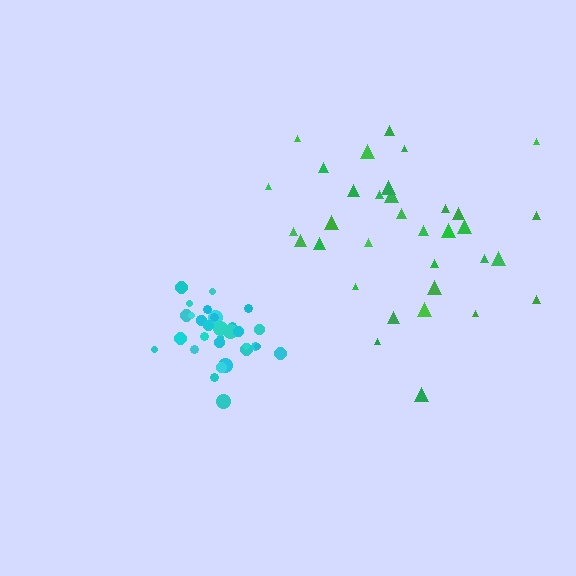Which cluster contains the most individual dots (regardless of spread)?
Green (34).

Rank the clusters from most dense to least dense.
cyan, green.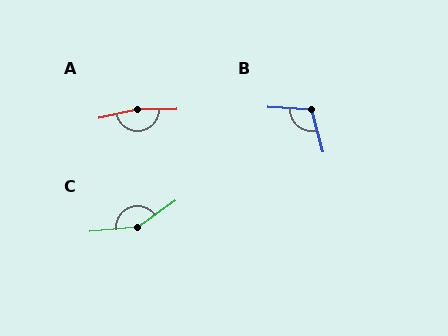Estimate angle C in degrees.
Approximately 150 degrees.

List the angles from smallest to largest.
B (108°), C (150°), A (168°).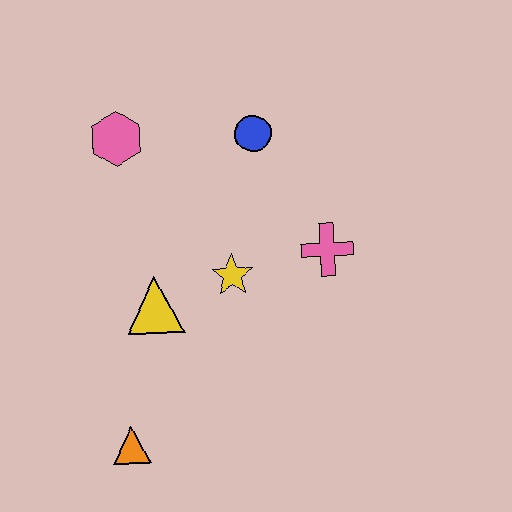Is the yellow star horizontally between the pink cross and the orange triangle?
Yes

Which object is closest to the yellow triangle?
The yellow star is closest to the yellow triangle.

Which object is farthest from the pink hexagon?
The orange triangle is farthest from the pink hexagon.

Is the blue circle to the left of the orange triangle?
No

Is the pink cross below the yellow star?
No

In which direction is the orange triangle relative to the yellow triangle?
The orange triangle is below the yellow triangle.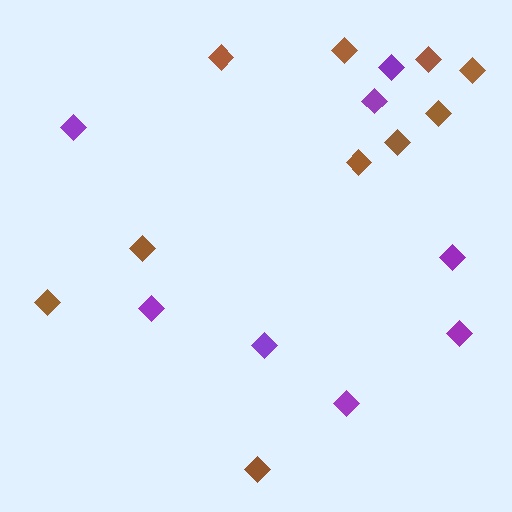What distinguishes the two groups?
There are 2 groups: one group of brown diamonds (10) and one group of purple diamonds (8).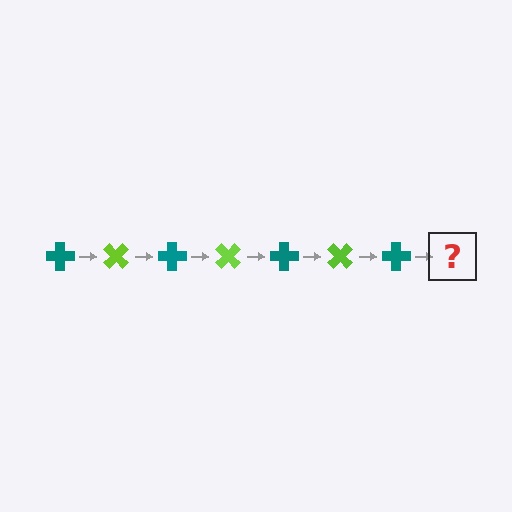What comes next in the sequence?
The next element should be a lime cross, rotated 315 degrees from the start.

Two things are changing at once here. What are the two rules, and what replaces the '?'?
The two rules are that it rotates 45 degrees each step and the color cycles through teal and lime. The '?' should be a lime cross, rotated 315 degrees from the start.